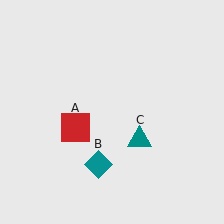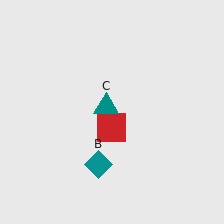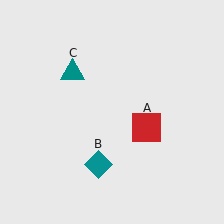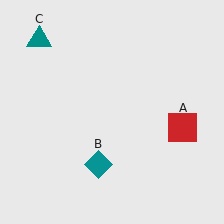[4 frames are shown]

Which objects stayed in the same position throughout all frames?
Teal diamond (object B) remained stationary.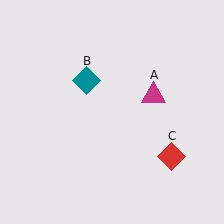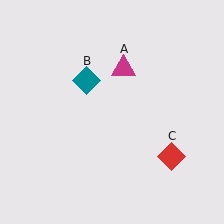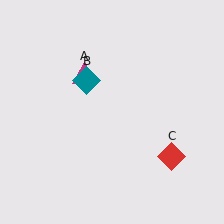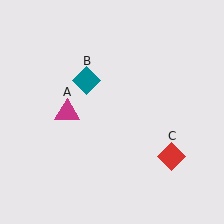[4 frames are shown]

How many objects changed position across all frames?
1 object changed position: magenta triangle (object A).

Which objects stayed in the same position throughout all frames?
Teal diamond (object B) and red diamond (object C) remained stationary.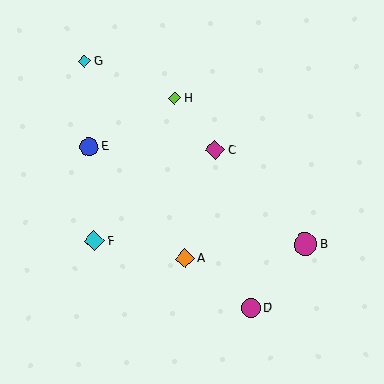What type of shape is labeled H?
Shape H is a lime diamond.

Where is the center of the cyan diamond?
The center of the cyan diamond is at (84, 61).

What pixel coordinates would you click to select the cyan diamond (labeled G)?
Click at (84, 61) to select the cyan diamond G.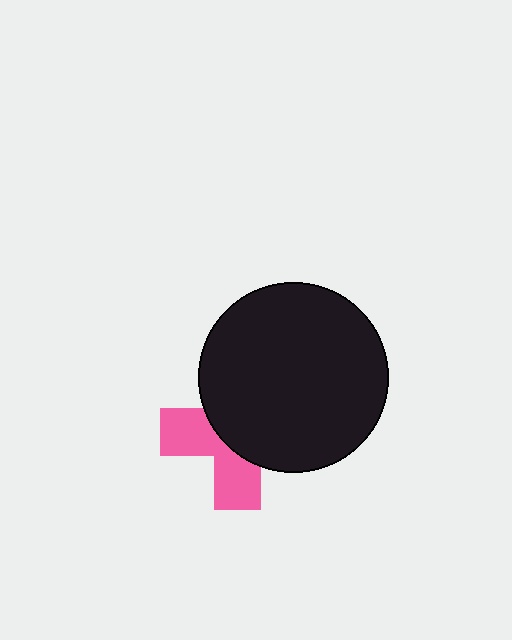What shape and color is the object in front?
The object in front is a black circle.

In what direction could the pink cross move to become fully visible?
The pink cross could move toward the lower-left. That would shift it out from behind the black circle entirely.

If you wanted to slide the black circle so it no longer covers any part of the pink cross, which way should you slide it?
Slide it toward the upper-right — that is the most direct way to separate the two shapes.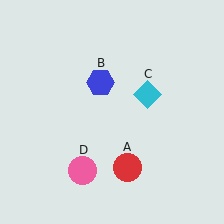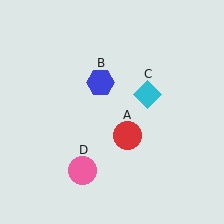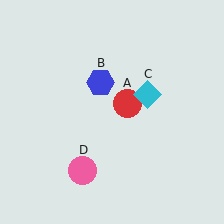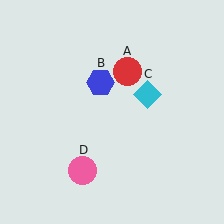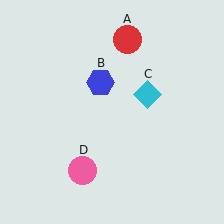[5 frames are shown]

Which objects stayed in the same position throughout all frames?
Blue hexagon (object B) and cyan diamond (object C) and pink circle (object D) remained stationary.